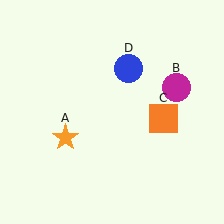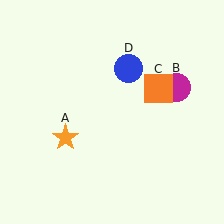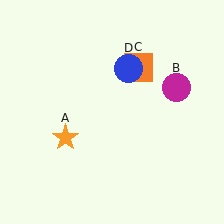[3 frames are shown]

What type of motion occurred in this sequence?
The orange square (object C) rotated counterclockwise around the center of the scene.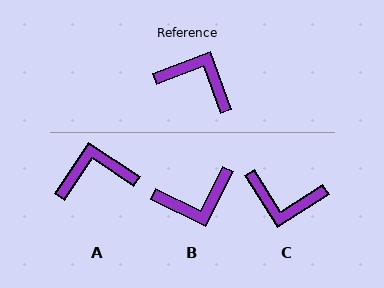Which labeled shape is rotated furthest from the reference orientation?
C, about 168 degrees away.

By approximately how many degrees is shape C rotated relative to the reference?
Approximately 168 degrees clockwise.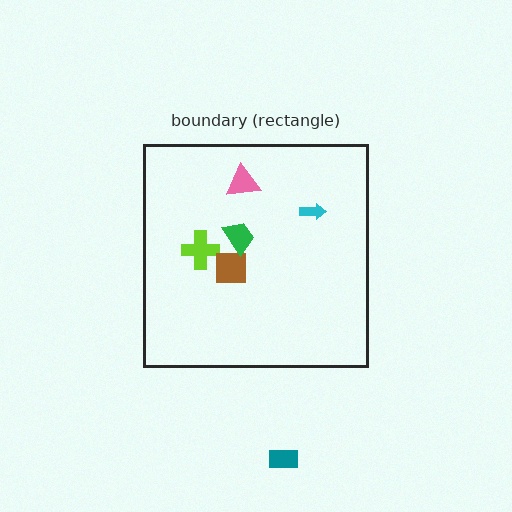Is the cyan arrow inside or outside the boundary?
Inside.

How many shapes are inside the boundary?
5 inside, 1 outside.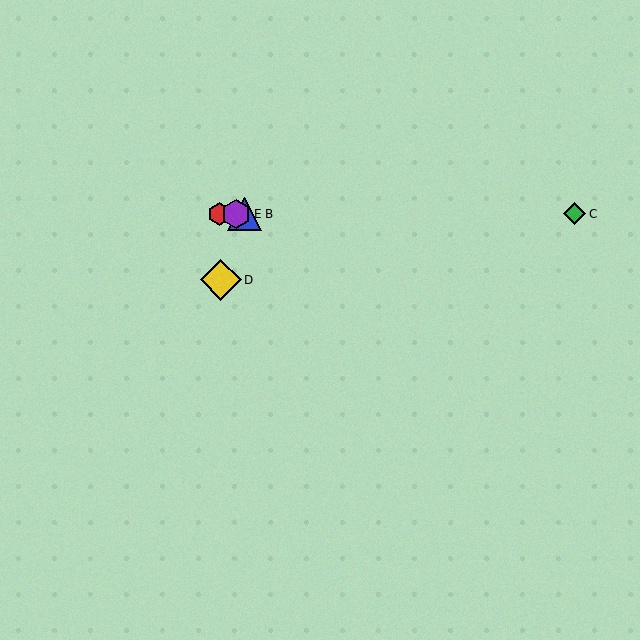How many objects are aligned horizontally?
4 objects (A, B, C, E) are aligned horizontally.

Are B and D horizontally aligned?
No, B is at y≈214 and D is at y≈280.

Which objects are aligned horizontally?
Objects A, B, C, E are aligned horizontally.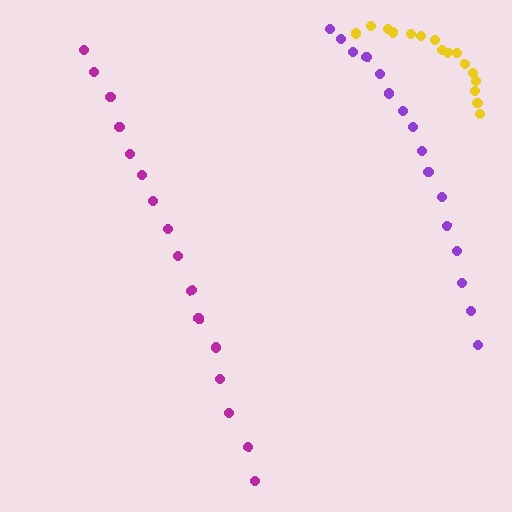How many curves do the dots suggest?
There are 3 distinct paths.